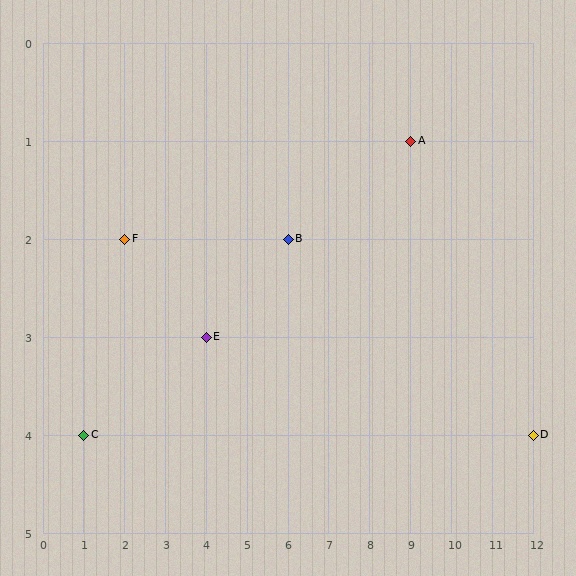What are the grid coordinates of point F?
Point F is at grid coordinates (2, 2).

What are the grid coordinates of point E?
Point E is at grid coordinates (4, 3).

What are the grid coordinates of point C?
Point C is at grid coordinates (1, 4).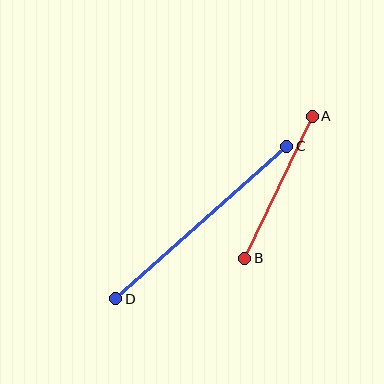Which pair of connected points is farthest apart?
Points C and D are farthest apart.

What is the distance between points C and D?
The distance is approximately 229 pixels.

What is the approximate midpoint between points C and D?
The midpoint is at approximately (201, 223) pixels.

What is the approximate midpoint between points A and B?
The midpoint is at approximately (279, 187) pixels.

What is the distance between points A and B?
The distance is approximately 157 pixels.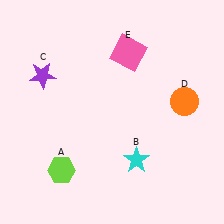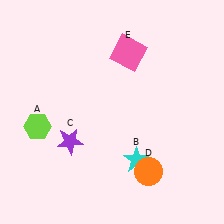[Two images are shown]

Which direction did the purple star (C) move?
The purple star (C) moved down.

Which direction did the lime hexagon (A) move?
The lime hexagon (A) moved up.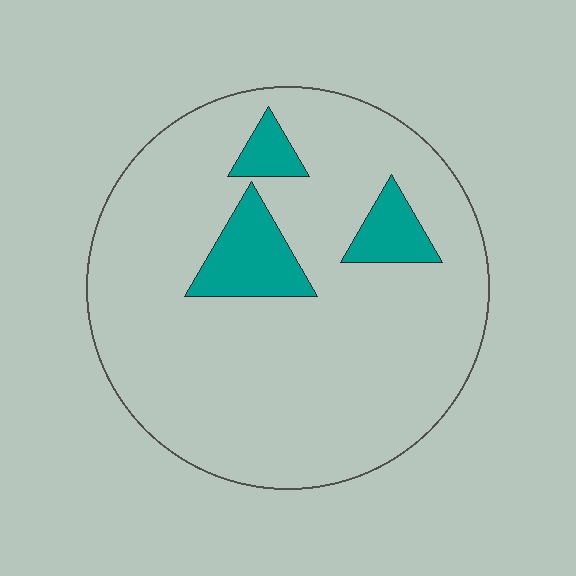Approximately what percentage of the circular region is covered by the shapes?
Approximately 10%.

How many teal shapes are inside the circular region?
3.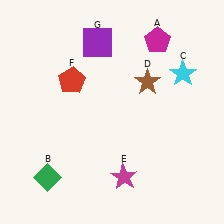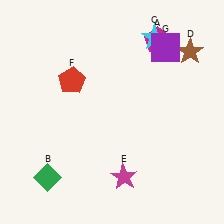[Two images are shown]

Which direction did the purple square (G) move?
The purple square (G) moved right.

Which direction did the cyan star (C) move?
The cyan star (C) moved up.